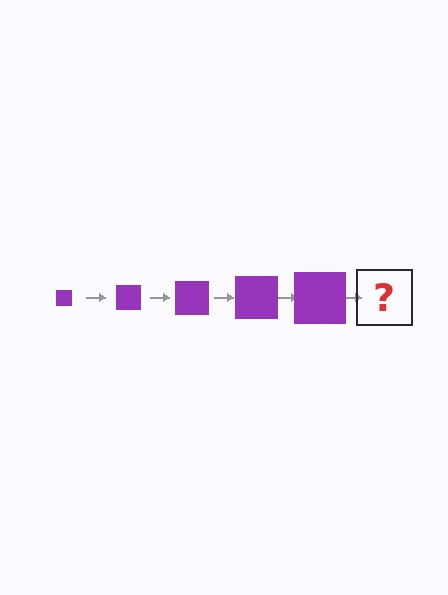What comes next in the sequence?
The next element should be a purple square, larger than the previous one.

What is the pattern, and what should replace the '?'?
The pattern is that the square gets progressively larger each step. The '?' should be a purple square, larger than the previous one.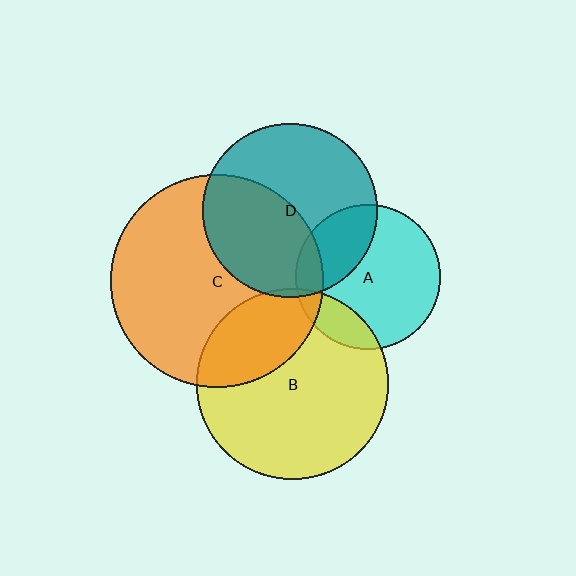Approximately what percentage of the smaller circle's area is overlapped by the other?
Approximately 30%.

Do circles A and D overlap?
Yes.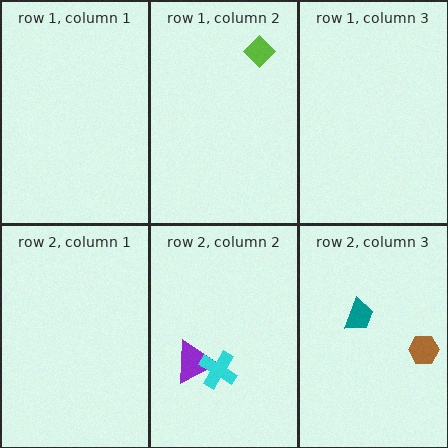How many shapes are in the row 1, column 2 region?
1.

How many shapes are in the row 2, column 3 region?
2.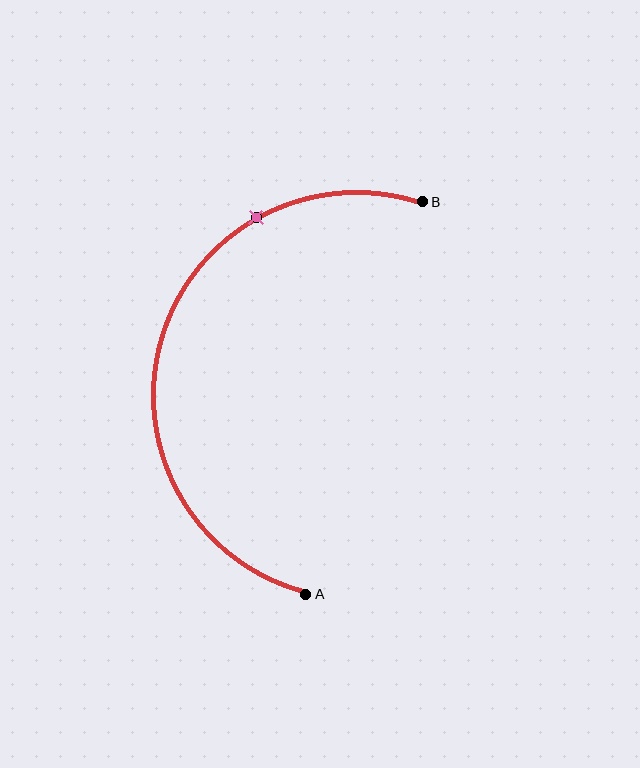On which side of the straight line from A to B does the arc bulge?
The arc bulges to the left of the straight line connecting A and B.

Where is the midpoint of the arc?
The arc midpoint is the point on the curve farthest from the straight line joining A and B. It sits to the left of that line.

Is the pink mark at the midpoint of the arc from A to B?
No. The pink mark lies on the arc but is closer to endpoint B. The arc midpoint would be at the point on the curve equidistant along the arc from both A and B.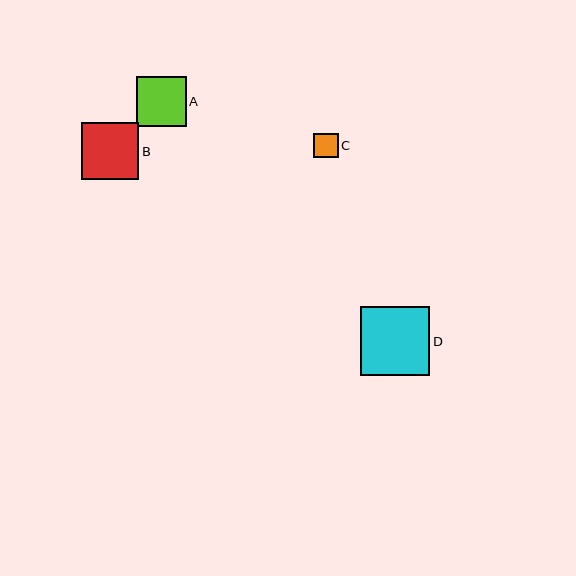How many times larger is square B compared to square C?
Square B is approximately 2.4 times the size of square C.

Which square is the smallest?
Square C is the smallest with a size of approximately 24 pixels.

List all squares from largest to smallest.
From largest to smallest: D, B, A, C.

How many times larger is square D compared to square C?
Square D is approximately 2.8 times the size of square C.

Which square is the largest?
Square D is the largest with a size of approximately 69 pixels.